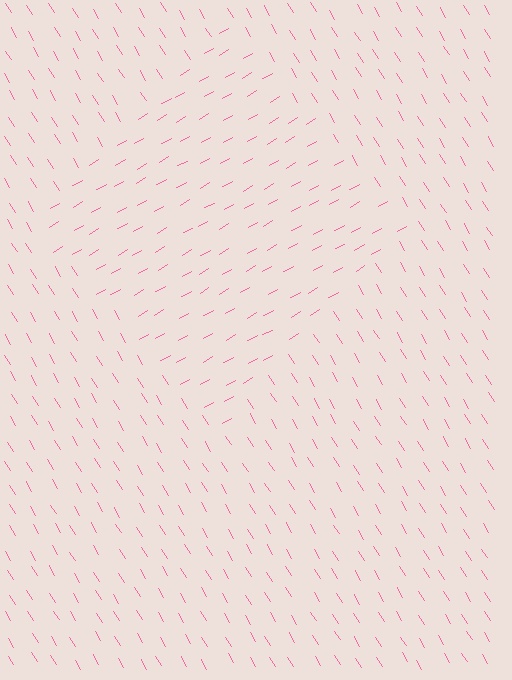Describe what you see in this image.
The image is filled with small pink line segments. A diamond region in the image has lines oriented differently from the surrounding lines, creating a visible texture boundary.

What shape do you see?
I see a diamond.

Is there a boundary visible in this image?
Yes, there is a texture boundary formed by a change in line orientation.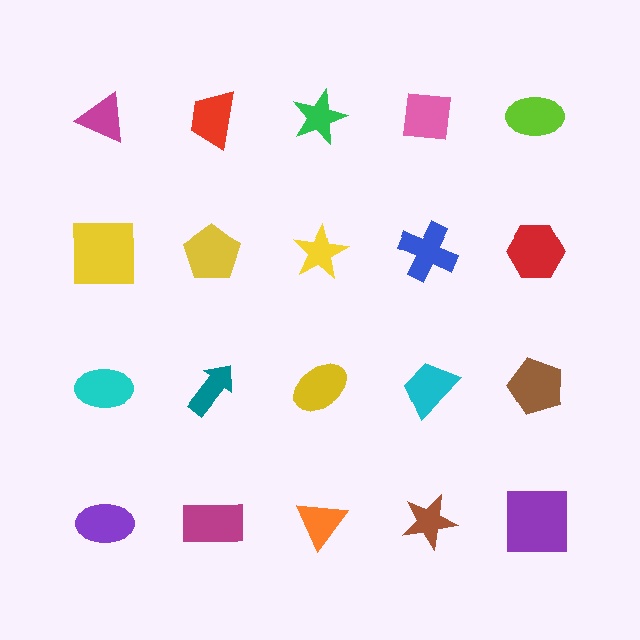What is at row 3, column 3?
A yellow ellipse.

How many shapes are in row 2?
5 shapes.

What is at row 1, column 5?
A lime ellipse.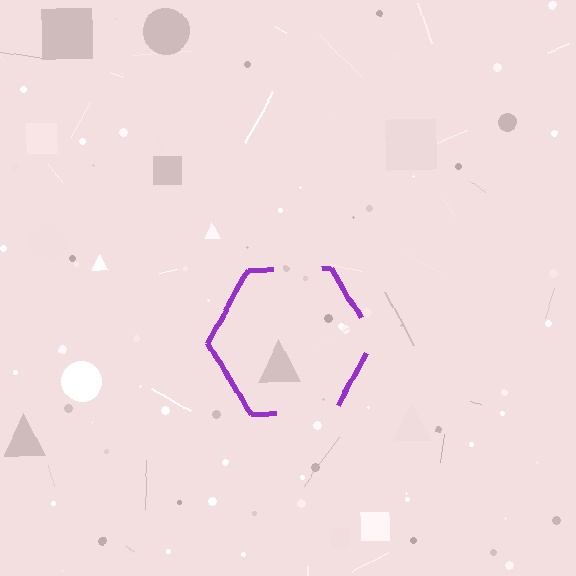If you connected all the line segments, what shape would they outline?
They would outline a hexagon.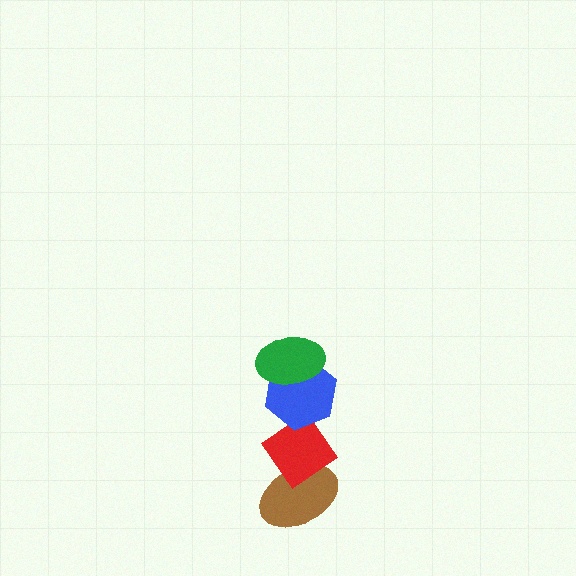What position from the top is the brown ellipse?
The brown ellipse is 4th from the top.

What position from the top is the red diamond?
The red diamond is 3rd from the top.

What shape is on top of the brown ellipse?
The red diamond is on top of the brown ellipse.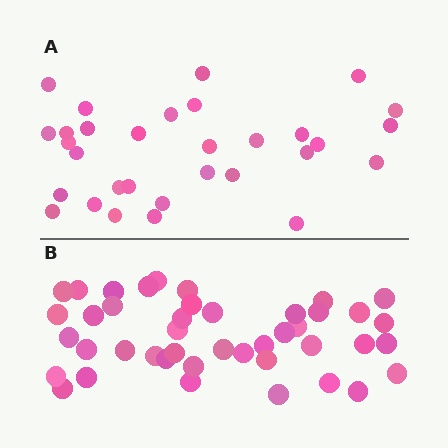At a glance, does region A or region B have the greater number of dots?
Region B (the bottom region) has more dots.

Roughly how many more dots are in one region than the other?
Region B has roughly 12 or so more dots than region A.